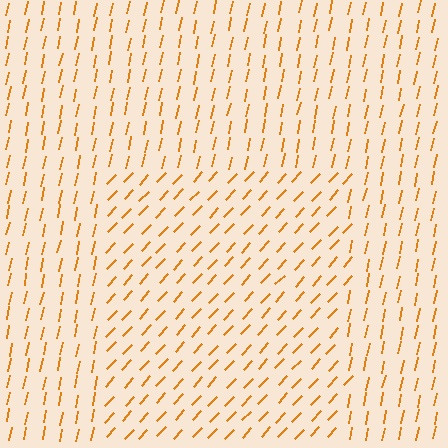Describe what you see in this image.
The image is filled with small orange line segments. A rectangle region in the image has lines oriented differently from the surrounding lines, creating a visible texture boundary.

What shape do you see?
I see a rectangle.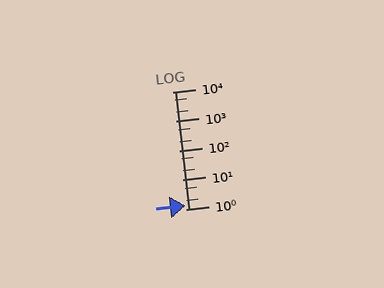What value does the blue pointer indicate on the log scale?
The pointer indicates approximately 1.3.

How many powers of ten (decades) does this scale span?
The scale spans 4 decades, from 1 to 10000.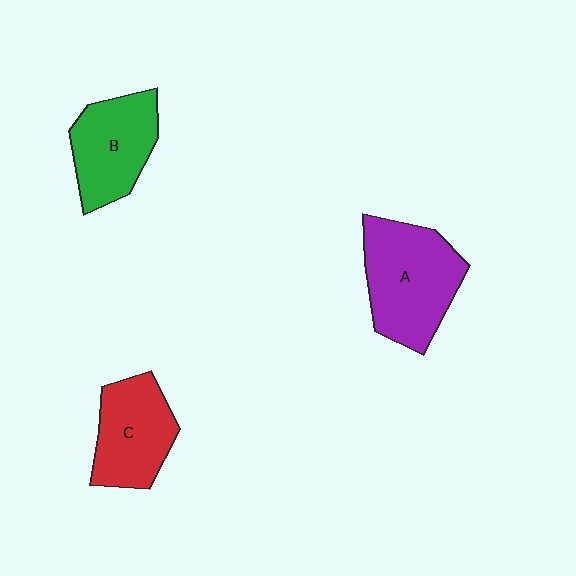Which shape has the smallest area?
Shape C (red).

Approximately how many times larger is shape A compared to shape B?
Approximately 1.3 times.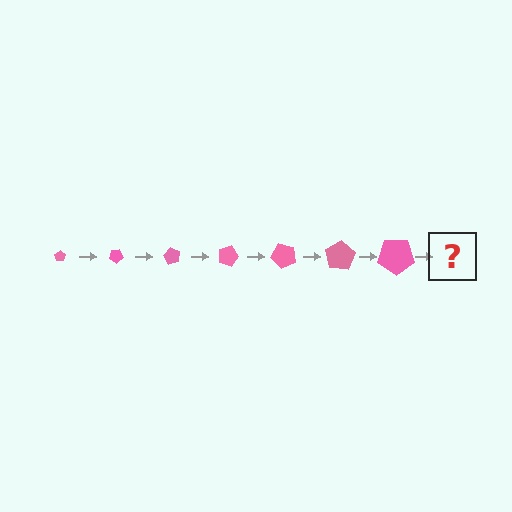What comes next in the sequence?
The next element should be a pentagon, larger than the previous one and rotated 210 degrees from the start.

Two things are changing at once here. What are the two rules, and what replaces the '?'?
The two rules are that the pentagon grows larger each step and it rotates 30 degrees each step. The '?' should be a pentagon, larger than the previous one and rotated 210 degrees from the start.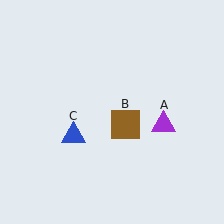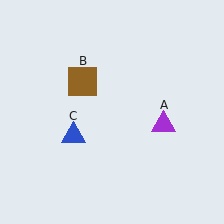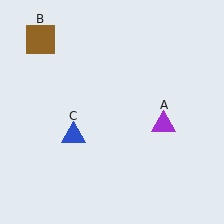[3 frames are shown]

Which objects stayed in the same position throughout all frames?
Purple triangle (object A) and blue triangle (object C) remained stationary.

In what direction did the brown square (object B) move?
The brown square (object B) moved up and to the left.